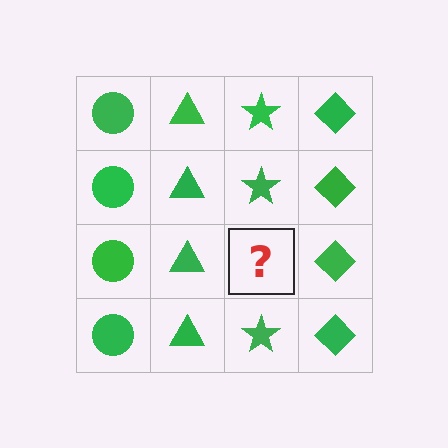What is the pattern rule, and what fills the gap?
The rule is that each column has a consistent shape. The gap should be filled with a green star.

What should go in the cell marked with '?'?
The missing cell should contain a green star.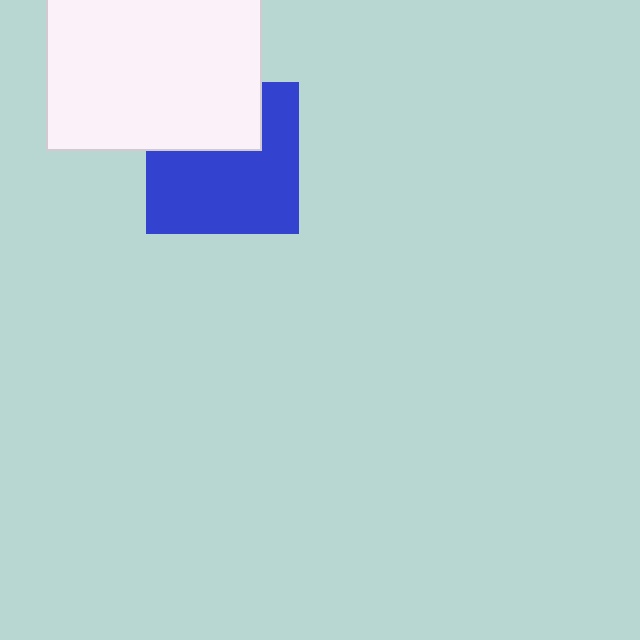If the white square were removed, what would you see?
You would see the complete blue square.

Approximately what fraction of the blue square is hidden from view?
Roughly 35% of the blue square is hidden behind the white square.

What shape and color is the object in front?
The object in front is a white square.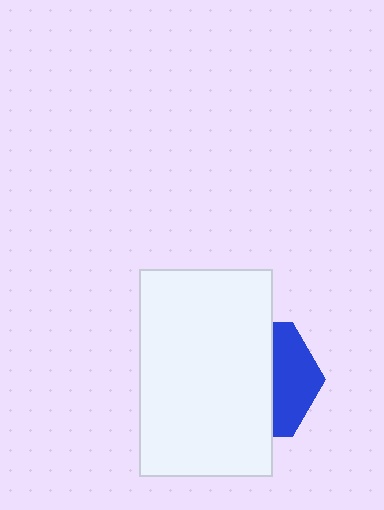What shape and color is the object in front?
The object in front is a white rectangle.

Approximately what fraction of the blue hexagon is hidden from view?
Roughly 64% of the blue hexagon is hidden behind the white rectangle.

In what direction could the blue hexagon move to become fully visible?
The blue hexagon could move right. That would shift it out from behind the white rectangle entirely.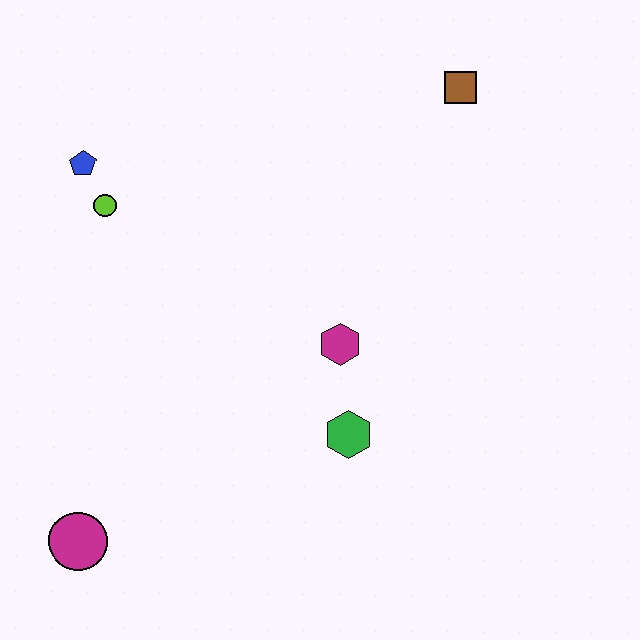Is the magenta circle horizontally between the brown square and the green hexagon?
No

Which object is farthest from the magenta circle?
The brown square is farthest from the magenta circle.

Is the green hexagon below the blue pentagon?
Yes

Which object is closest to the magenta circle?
The green hexagon is closest to the magenta circle.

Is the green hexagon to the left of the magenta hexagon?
No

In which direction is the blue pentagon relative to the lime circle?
The blue pentagon is above the lime circle.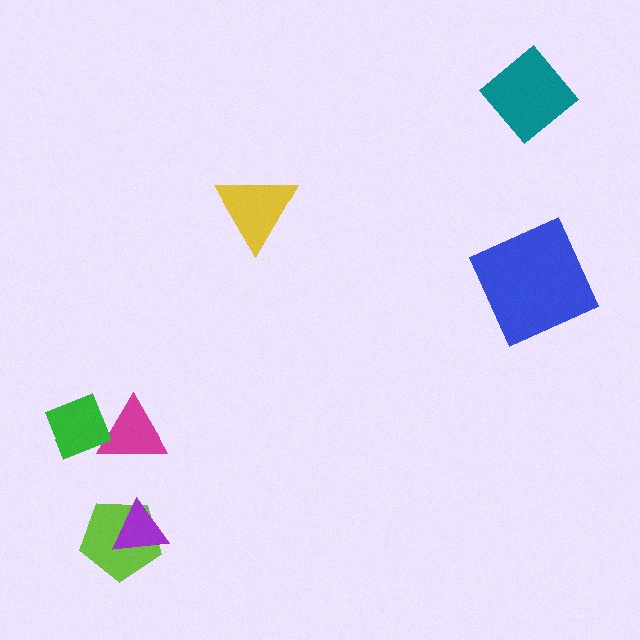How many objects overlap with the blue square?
0 objects overlap with the blue square.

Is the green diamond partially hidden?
No, no other shape covers it.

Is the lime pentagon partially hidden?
Yes, it is partially covered by another shape.